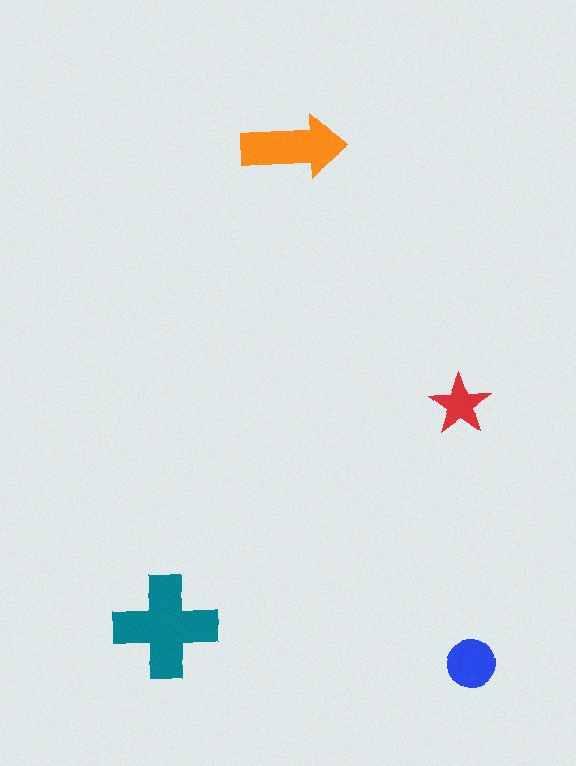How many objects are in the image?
There are 4 objects in the image.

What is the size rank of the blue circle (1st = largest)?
3rd.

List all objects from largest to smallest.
The teal cross, the orange arrow, the blue circle, the red star.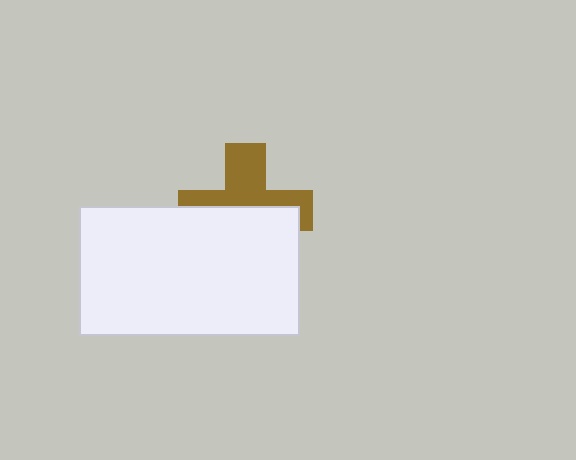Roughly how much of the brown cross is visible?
About half of it is visible (roughly 47%).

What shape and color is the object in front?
The object in front is a white rectangle.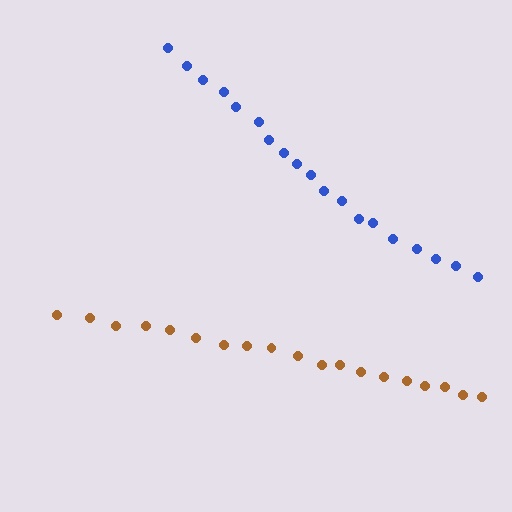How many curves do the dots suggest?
There are 2 distinct paths.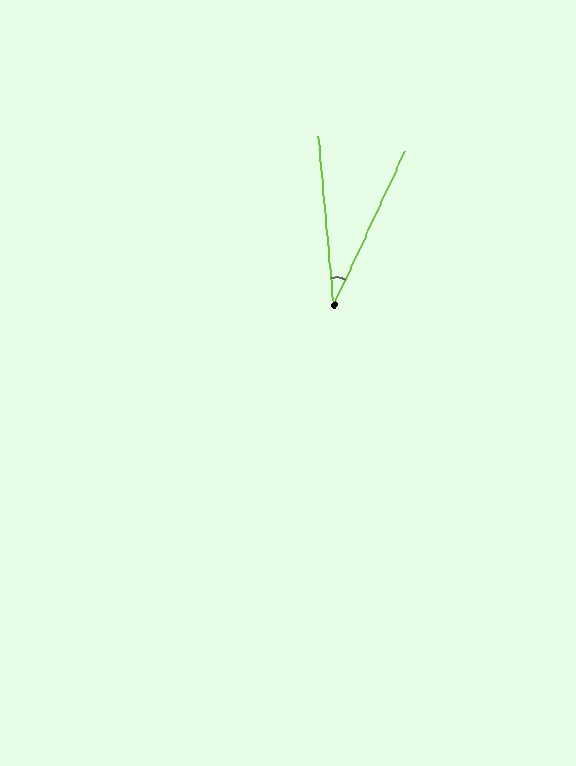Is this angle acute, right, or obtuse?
It is acute.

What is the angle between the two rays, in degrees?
Approximately 30 degrees.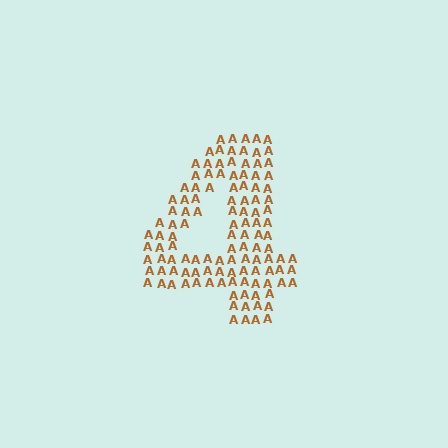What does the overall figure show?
The overall figure shows the digit 4.